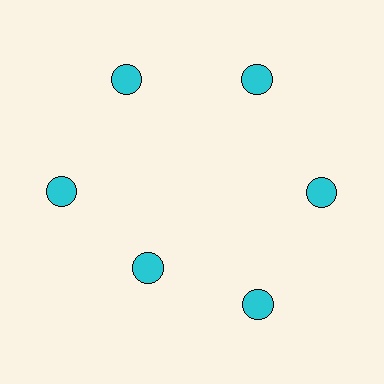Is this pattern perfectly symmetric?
No. The 6 cyan circles are arranged in a ring, but one element near the 7 o'clock position is pulled inward toward the center, breaking the 6-fold rotational symmetry.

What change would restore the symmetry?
The symmetry would be restored by moving it outward, back onto the ring so that all 6 circles sit at equal angles and equal distance from the center.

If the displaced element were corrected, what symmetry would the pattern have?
It would have 6-fold rotational symmetry — the pattern would map onto itself every 60 degrees.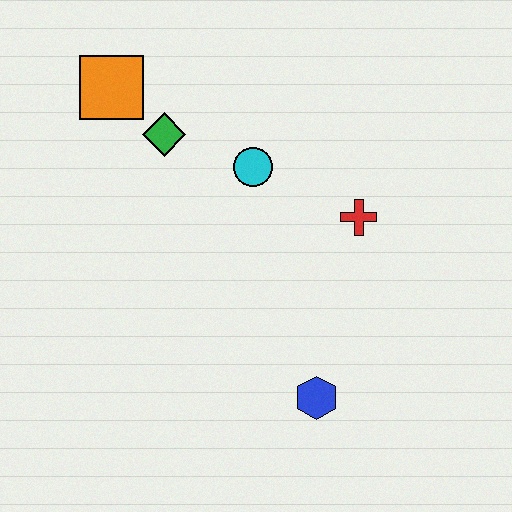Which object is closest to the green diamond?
The orange square is closest to the green diamond.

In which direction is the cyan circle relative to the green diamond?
The cyan circle is to the right of the green diamond.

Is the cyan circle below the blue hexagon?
No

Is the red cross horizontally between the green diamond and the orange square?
No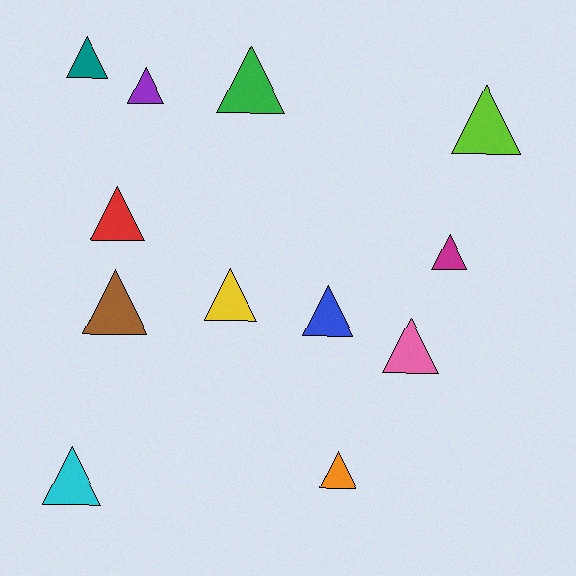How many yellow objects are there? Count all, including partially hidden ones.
There is 1 yellow object.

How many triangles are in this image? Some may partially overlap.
There are 12 triangles.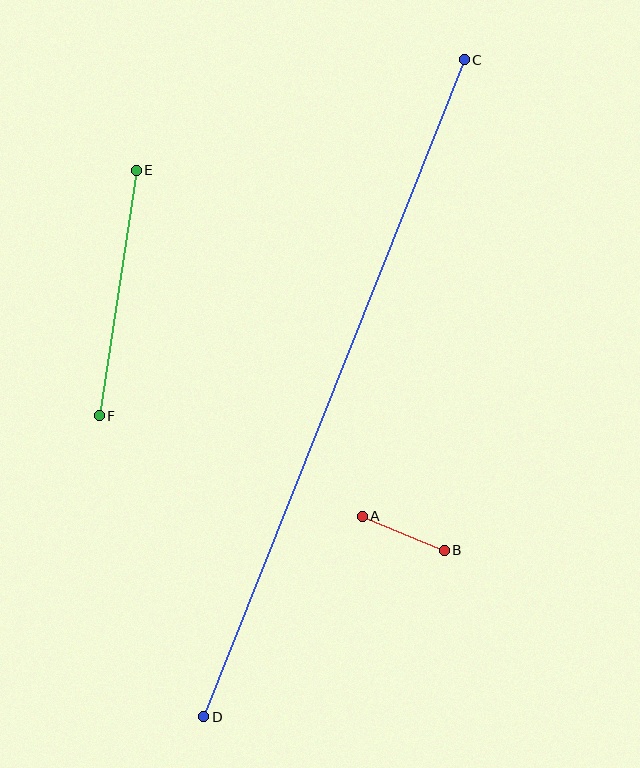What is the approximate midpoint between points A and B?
The midpoint is at approximately (403, 533) pixels.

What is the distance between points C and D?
The distance is approximately 706 pixels.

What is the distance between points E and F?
The distance is approximately 249 pixels.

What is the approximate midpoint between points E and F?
The midpoint is at approximately (118, 293) pixels.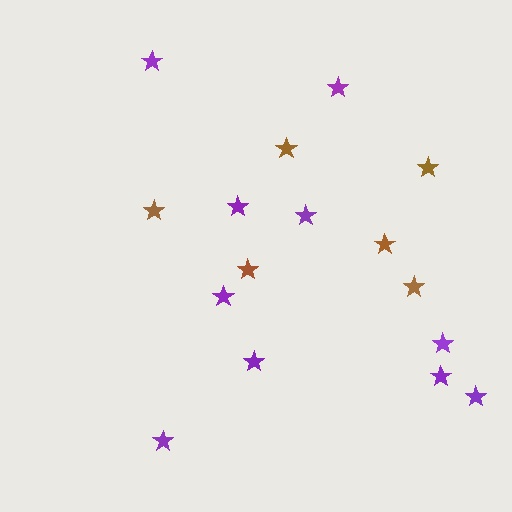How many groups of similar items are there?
There are 2 groups: one group of purple stars (10) and one group of brown stars (6).